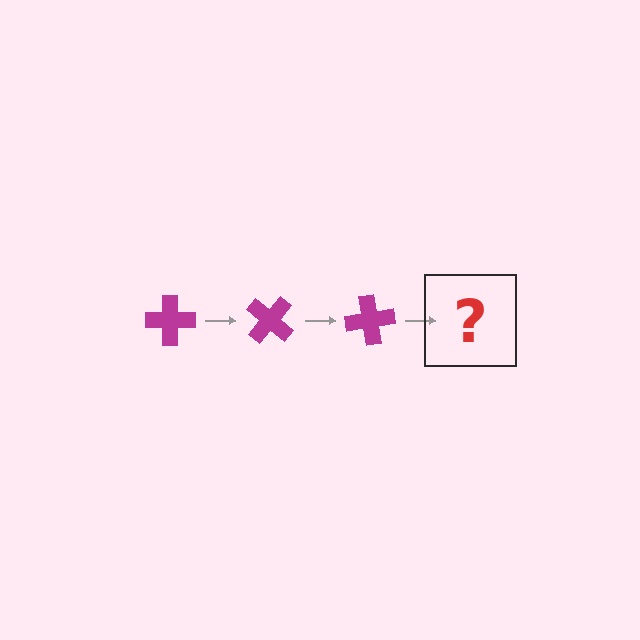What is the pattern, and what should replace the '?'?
The pattern is that the cross rotates 40 degrees each step. The '?' should be a magenta cross rotated 120 degrees.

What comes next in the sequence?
The next element should be a magenta cross rotated 120 degrees.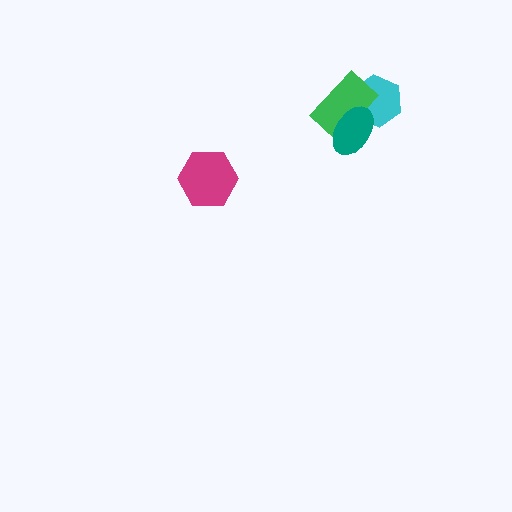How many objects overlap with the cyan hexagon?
2 objects overlap with the cyan hexagon.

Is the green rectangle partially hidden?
Yes, it is partially covered by another shape.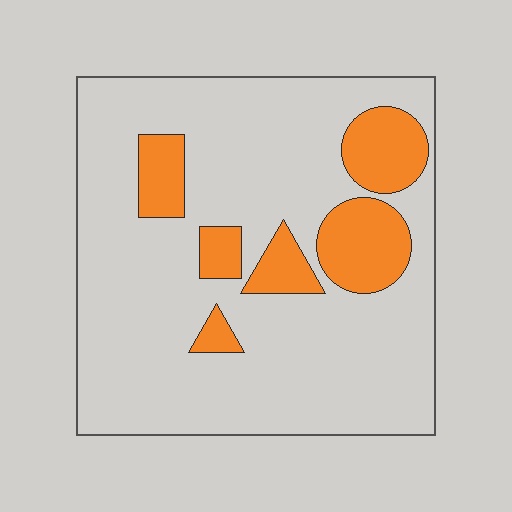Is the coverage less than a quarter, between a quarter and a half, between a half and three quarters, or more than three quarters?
Less than a quarter.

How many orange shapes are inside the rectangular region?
6.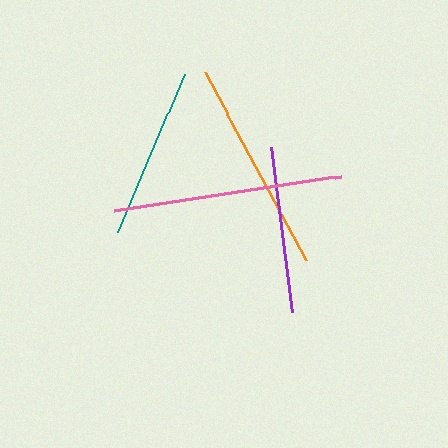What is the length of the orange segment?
The orange segment is approximately 213 pixels long.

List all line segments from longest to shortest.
From longest to shortest: pink, orange, teal, purple.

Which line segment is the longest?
The pink line is the longest at approximately 230 pixels.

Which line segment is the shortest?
The purple line is the shortest at approximately 167 pixels.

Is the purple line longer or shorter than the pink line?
The pink line is longer than the purple line.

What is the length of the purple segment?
The purple segment is approximately 167 pixels long.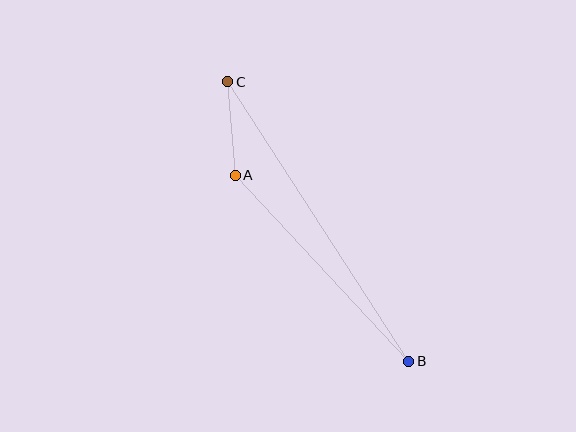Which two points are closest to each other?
Points A and C are closest to each other.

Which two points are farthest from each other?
Points B and C are farthest from each other.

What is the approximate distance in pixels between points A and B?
The distance between A and B is approximately 254 pixels.